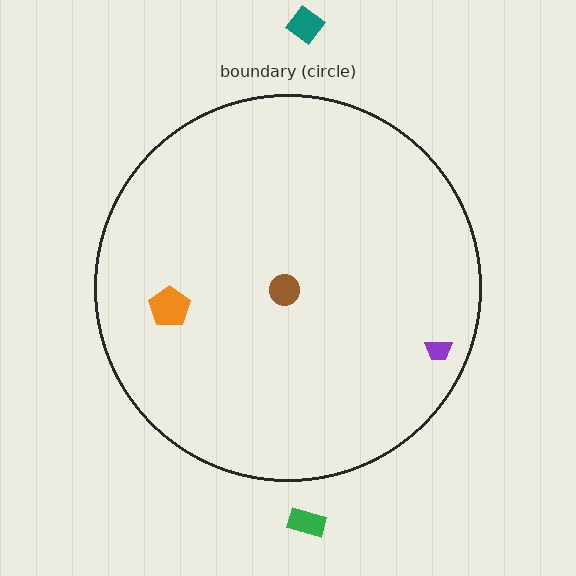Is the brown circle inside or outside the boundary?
Inside.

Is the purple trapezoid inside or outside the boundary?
Inside.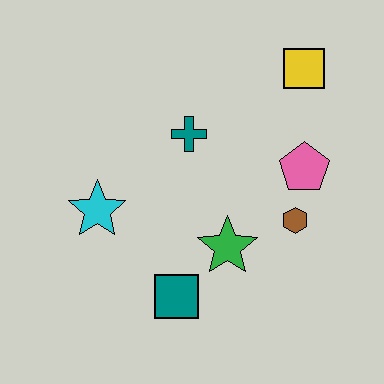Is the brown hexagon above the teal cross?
No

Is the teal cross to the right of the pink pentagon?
No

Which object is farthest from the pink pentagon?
The cyan star is farthest from the pink pentagon.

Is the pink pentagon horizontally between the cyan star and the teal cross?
No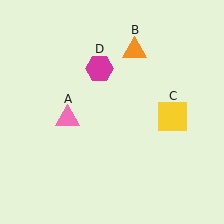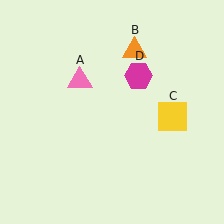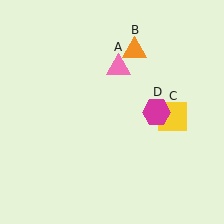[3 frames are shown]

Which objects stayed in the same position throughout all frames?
Orange triangle (object B) and yellow square (object C) remained stationary.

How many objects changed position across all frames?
2 objects changed position: pink triangle (object A), magenta hexagon (object D).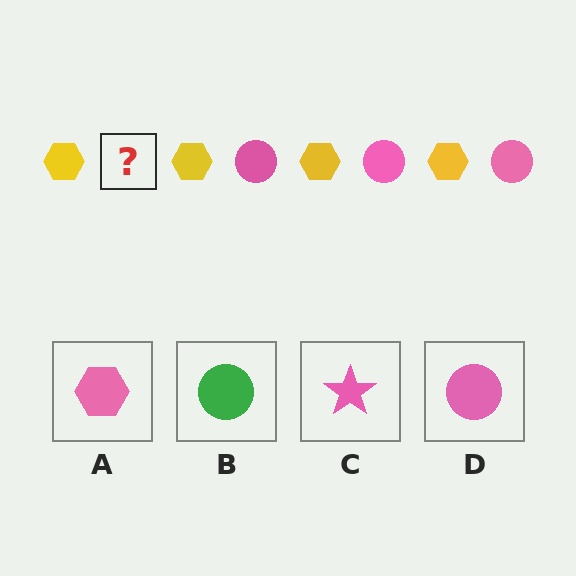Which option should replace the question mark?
Option D.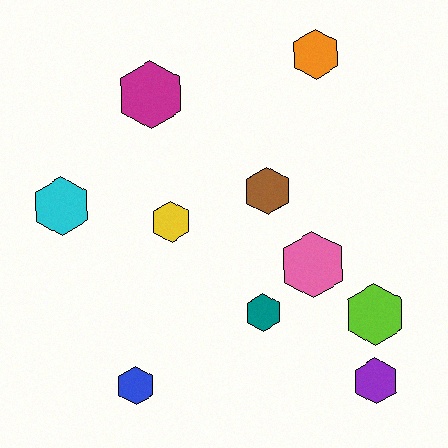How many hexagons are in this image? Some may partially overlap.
There are 10 hexagons.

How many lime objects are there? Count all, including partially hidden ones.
There is 1 lime object.